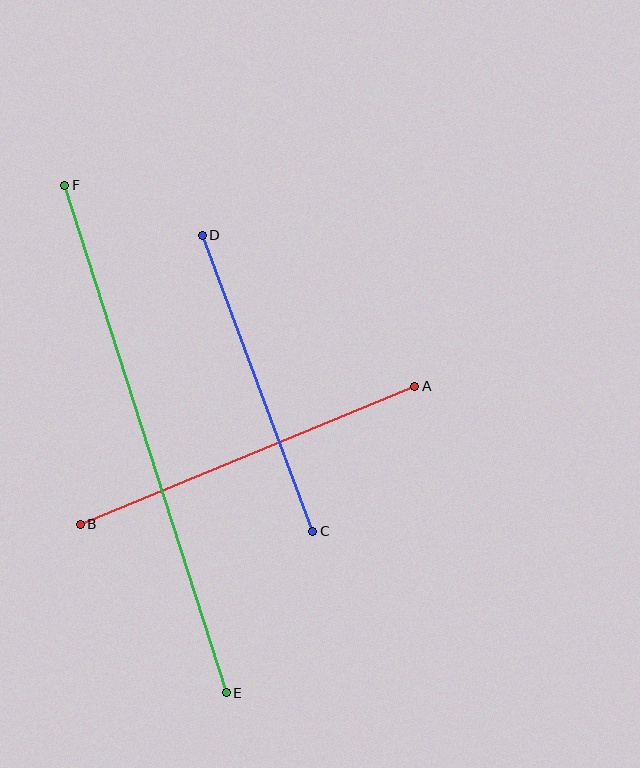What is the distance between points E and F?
The distance is approximately 533 pixels.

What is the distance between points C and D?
The distance is approximately 316 pixels.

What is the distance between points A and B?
The distance is approximately 362 pixels.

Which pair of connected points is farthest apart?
Points E and F are farthest apart.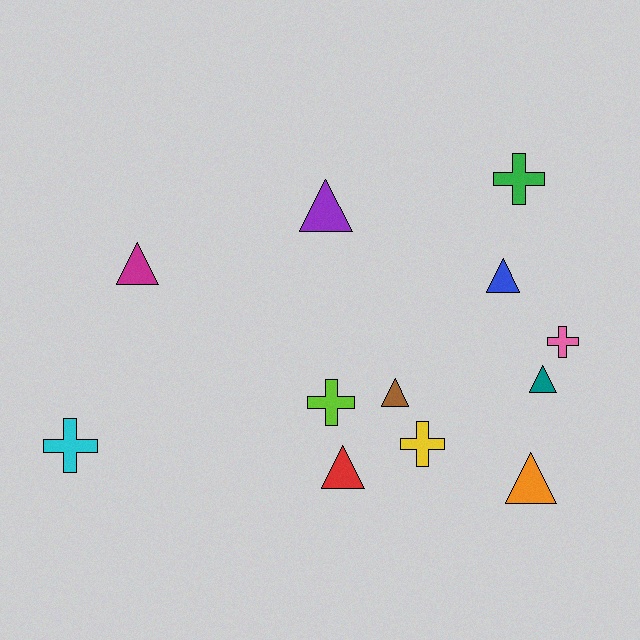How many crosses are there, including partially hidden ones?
There are 5 crosses.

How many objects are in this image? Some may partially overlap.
There are 12 objects.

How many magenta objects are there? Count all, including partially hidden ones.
There is 1 magenta object.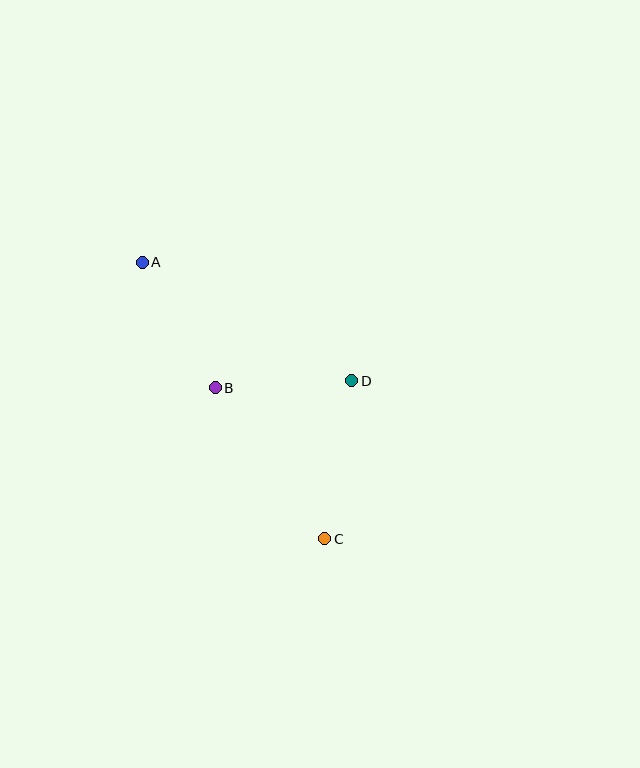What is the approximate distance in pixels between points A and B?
The distance between A and B is approximately 145 pixels.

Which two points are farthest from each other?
Points A and C are farthest from each other.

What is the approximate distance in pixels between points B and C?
The distance between B and C is approximately 187 pixels.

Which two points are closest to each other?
Points B and D are closest to each other.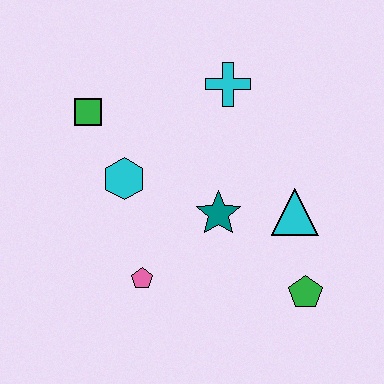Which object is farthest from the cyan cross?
The green pentagon is farthest from the cyan cross.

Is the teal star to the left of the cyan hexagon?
No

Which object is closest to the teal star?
The cyan triangle is closest to the teal star.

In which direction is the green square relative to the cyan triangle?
The green square is to the left of the cyan triangle.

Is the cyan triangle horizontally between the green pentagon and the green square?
Yes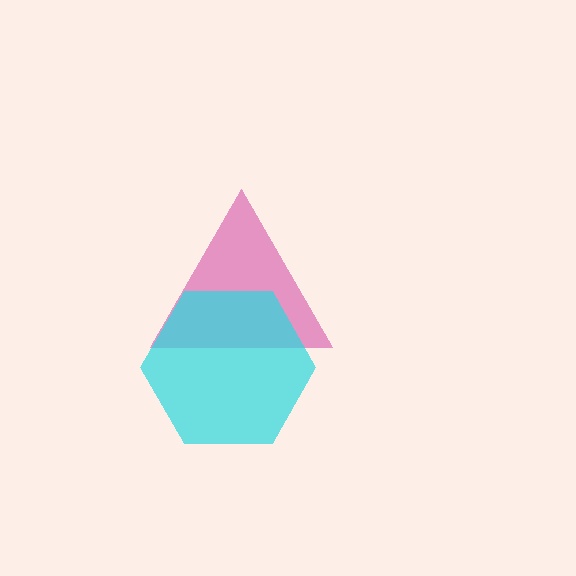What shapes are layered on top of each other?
The layered shapes are: a magenta triangle, a cyan hexagon.